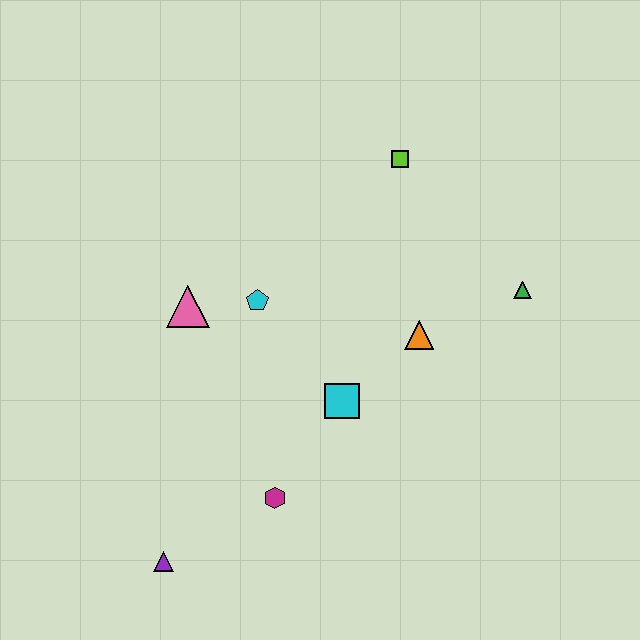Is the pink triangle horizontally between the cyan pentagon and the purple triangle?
Yes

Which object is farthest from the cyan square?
The lime square is farthest from the cyan square.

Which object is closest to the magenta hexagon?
The cyan square is closest to the magenta hexagon.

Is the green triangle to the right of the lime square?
Yes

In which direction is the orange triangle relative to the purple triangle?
The orange triangle is to the right of the purple triangle.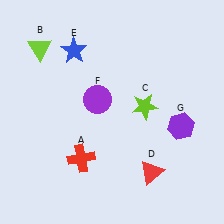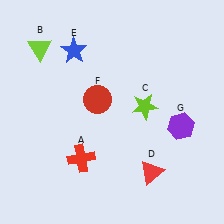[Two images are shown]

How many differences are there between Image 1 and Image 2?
There is 1 difference between the two images.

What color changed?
The circle (F) changed from purple in Image 1 to red in Image 2.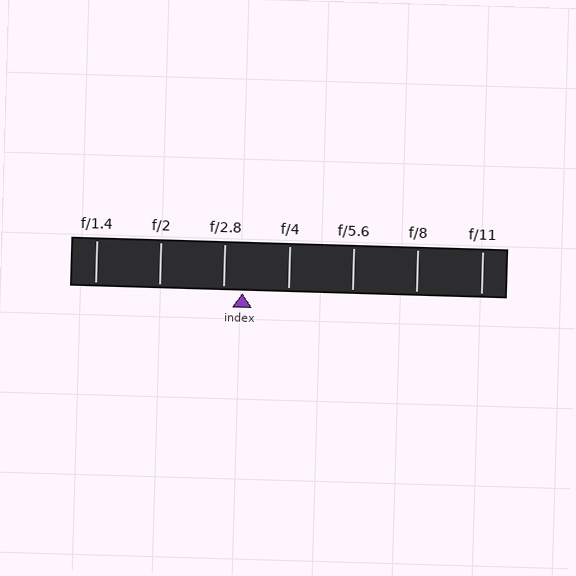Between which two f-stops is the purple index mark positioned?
The index mark is between f/2.8 and f/4.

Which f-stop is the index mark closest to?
The index mark is closest to f/2.8.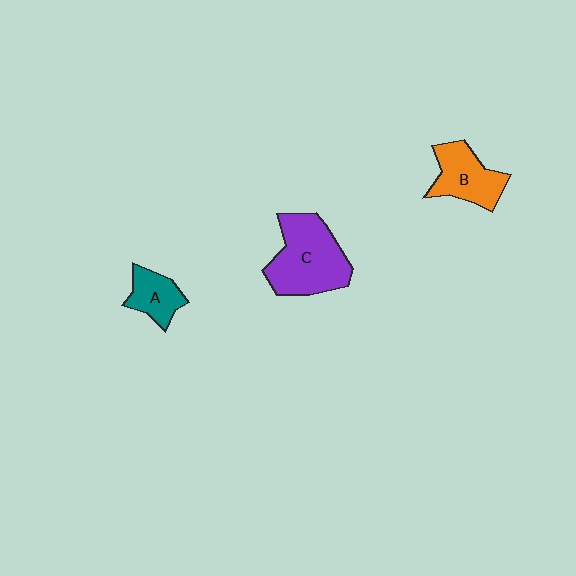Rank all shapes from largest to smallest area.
From largest to smallest: C (purple), B (orange), A (teal).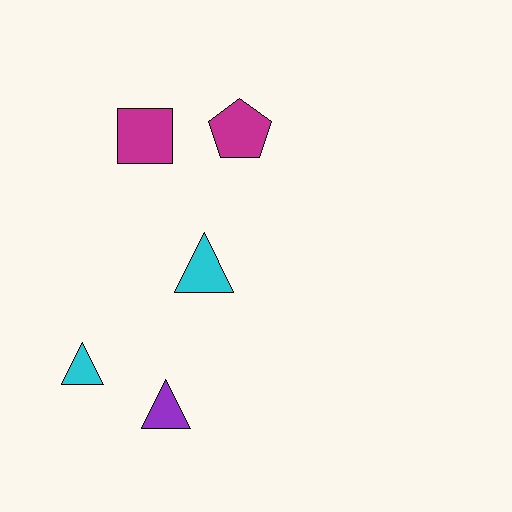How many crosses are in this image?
There are no crosses.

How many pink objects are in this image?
There are no pink objects.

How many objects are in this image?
There are 5 objects.